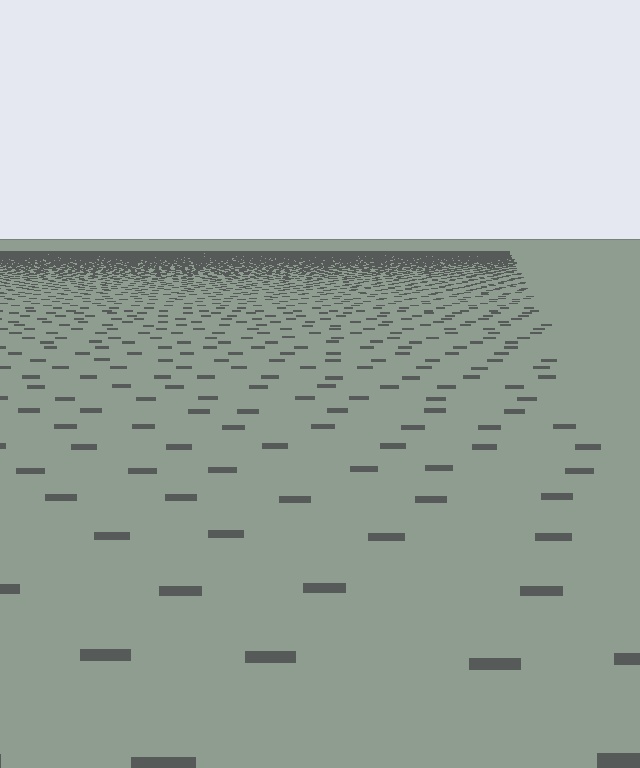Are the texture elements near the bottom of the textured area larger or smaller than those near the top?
Larger. Near the bottom, elements are closer to the viewer and appear at a bigger on-screen size.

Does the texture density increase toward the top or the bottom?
Density increases toward the top.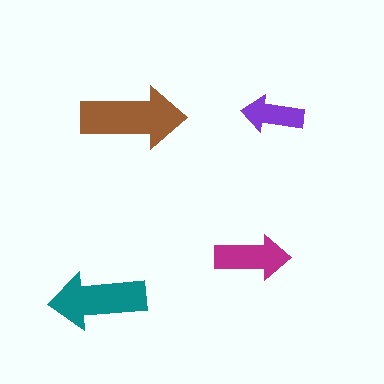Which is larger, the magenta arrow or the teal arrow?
The teal one.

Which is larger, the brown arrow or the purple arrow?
The brown one.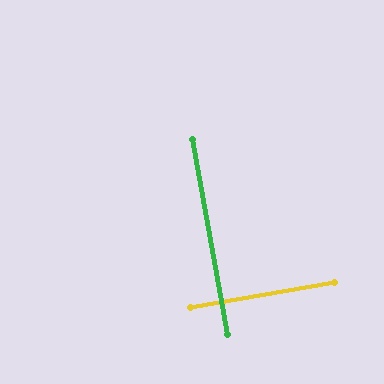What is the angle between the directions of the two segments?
Approximately 90 degrees.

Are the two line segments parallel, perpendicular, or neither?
Perpendicular — they meet at approximately 90°.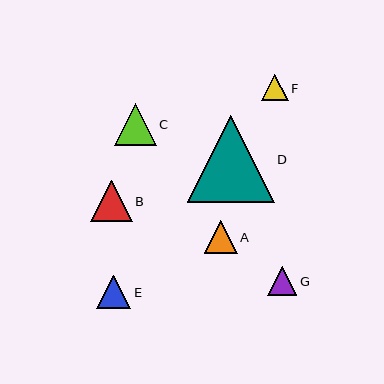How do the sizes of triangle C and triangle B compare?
Triangle C and triangle B are approximately the same size.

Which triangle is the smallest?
Triangle F is the smallest with a size of approximately 27 pixels.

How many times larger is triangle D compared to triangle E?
Triangle D is approximately 2.6 times the size of triangle E.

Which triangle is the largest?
Triangle D is the largest with a size of approximately 87 pixels.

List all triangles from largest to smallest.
From largest to smallest: D, C, B, E, A, G, F.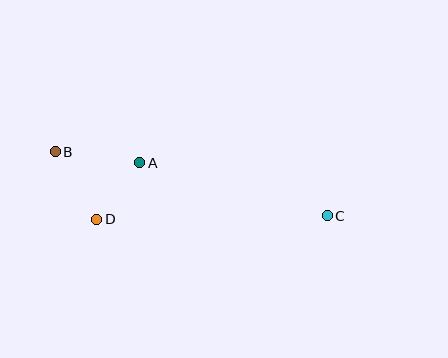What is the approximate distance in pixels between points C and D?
The distance between C and D is approximately 231 pixels.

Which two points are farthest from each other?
Points B and C are farthest from each other.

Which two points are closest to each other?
Points A and D are closest to each other.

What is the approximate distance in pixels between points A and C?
The distance between A and C is approximately 195 pixels.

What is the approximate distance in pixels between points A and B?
The distance between A and B is approximately 85 pixels.